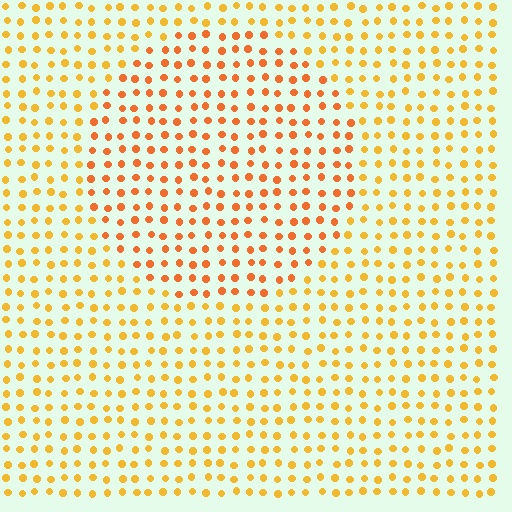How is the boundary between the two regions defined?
The boundary is defined purely by a slight shift in hue (about 24 degrees). Spacing, size, and orientation are identical on both sides.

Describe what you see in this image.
The image is filled with small yellow elements in a uniform arrangement. A circle-shaped region is visible where the elements are tinted to a slightly different hue, forming a subtle color boundary.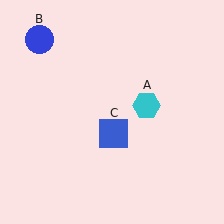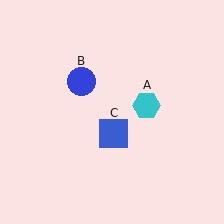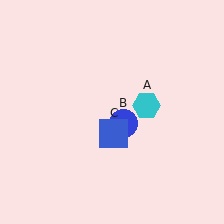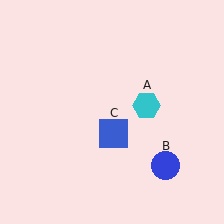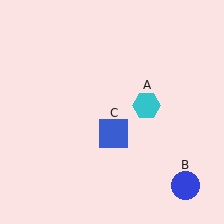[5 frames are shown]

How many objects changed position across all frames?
1 object changed position: blue circle (object B).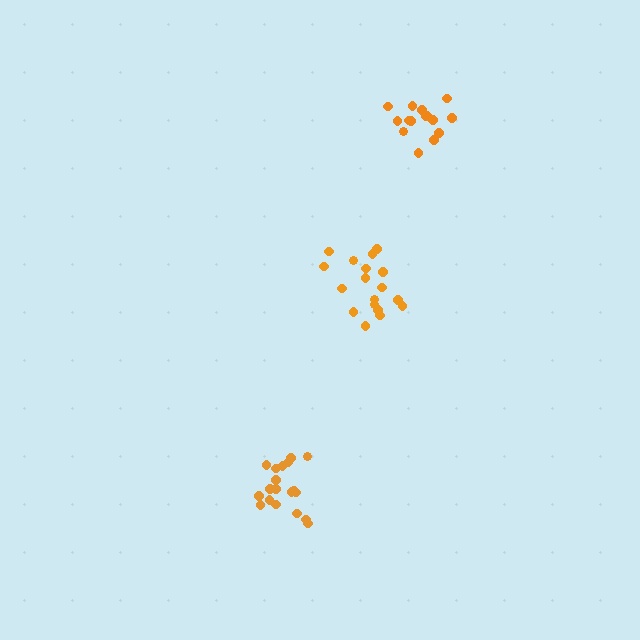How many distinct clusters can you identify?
There are 3 distinct clusters.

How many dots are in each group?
Group 1: 19 dots, Group 2: 15 dots, Group 3: 18 dots (52 total).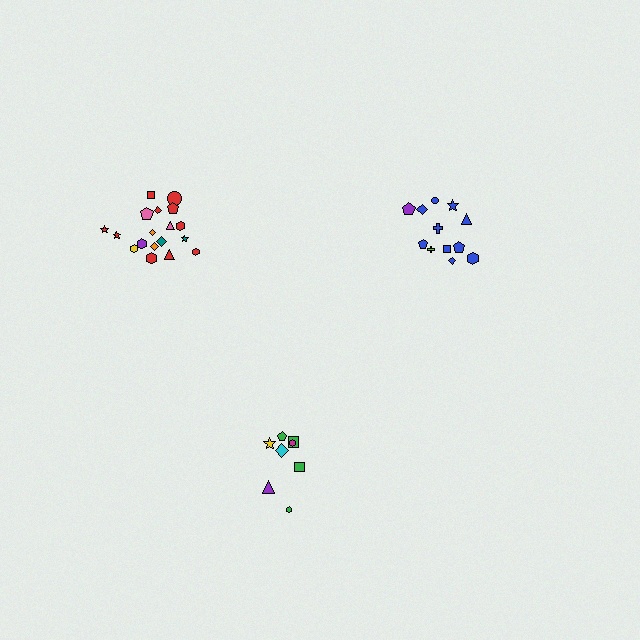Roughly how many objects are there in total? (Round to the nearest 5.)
Roughly 40 objects in total.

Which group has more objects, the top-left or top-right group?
The top-left group.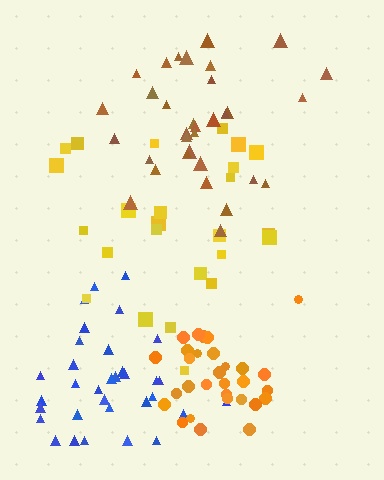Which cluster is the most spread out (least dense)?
Yellow.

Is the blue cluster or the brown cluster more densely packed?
Blue.